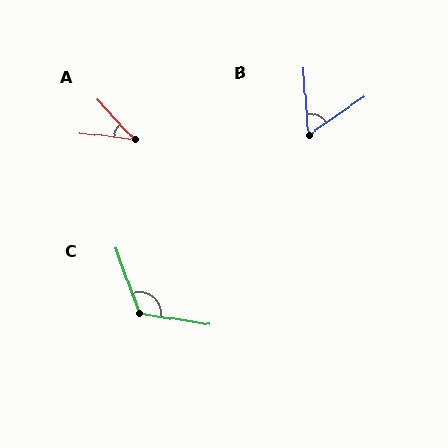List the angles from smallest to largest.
A (40°), B (59°), C (119°).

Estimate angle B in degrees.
Approximately 59 degrees.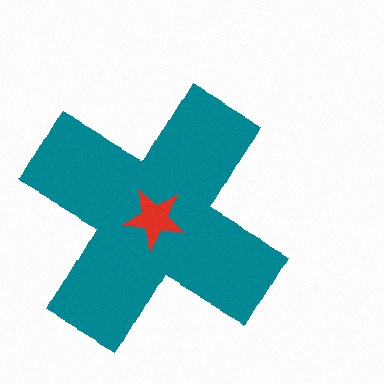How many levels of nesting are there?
2.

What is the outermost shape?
The teal cross.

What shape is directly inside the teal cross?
The red star.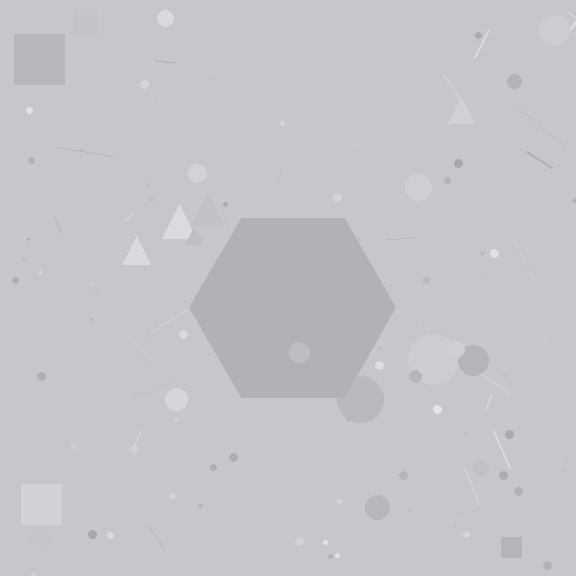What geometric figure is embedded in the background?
A hexagon is embedded in the background.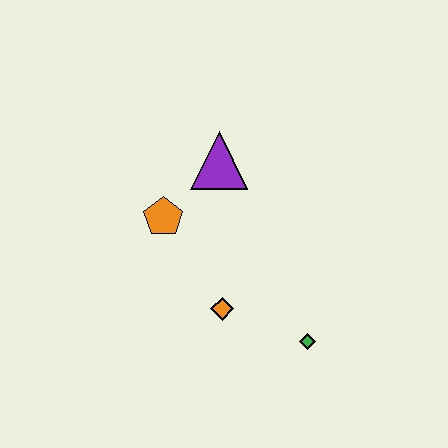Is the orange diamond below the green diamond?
No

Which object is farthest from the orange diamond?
The purple triangle is farthest from the orange diamond.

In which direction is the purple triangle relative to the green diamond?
The purple triangle is above the green diamond.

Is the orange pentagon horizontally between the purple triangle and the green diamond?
No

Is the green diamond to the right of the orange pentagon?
Yes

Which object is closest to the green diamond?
The orange diamond is closest to the green diamond.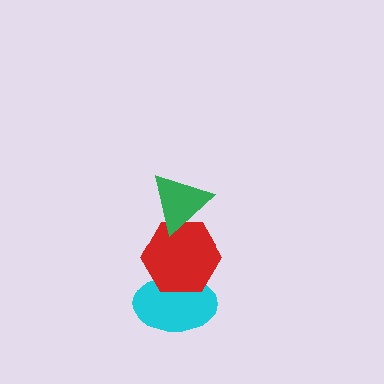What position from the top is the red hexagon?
The red hexagon is 2nd from the top.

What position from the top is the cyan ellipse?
The cyan ellipse is 3rd from the top.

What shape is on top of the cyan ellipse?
The red hexagon is on top of the cyan ellipse.